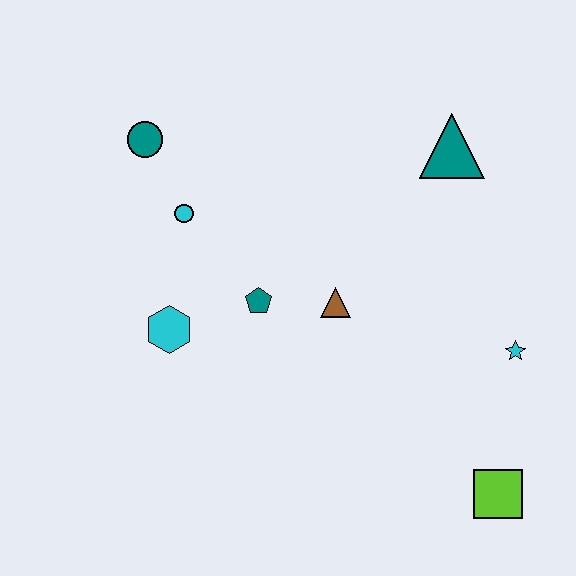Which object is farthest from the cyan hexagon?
The lime square is farthest from the cyan hexagon.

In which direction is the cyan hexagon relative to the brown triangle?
The cyan hexagon is to the left of the brown triangle.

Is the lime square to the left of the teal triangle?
No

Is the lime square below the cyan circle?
Yes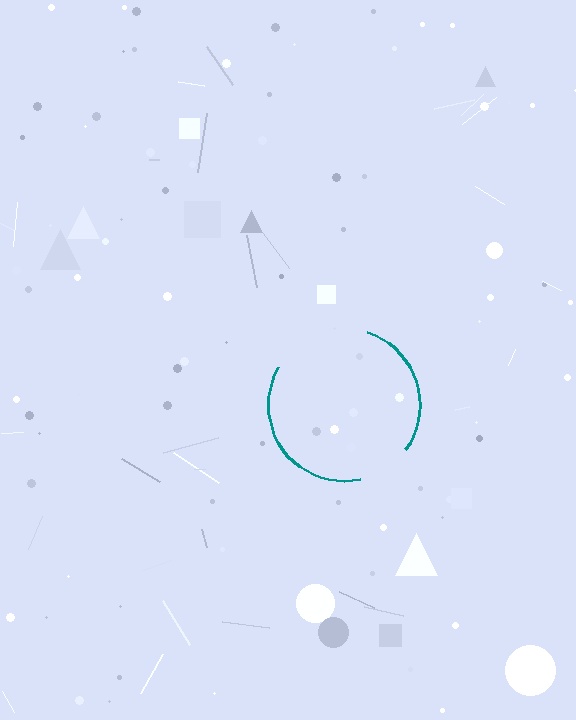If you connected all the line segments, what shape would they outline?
They would outline a circle.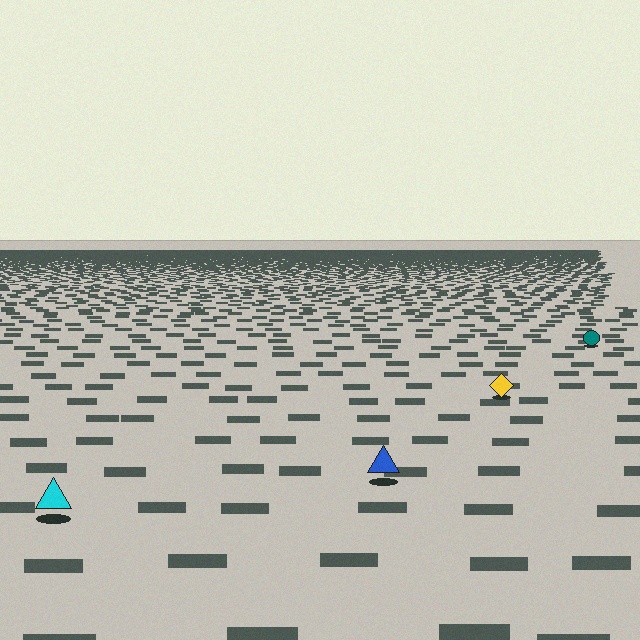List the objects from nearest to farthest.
From nearest to farthest: the cyan triangle, the blue triangle, the yellow diamond, the teal circle.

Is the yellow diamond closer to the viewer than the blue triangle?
No. The blue triangle is closer — you can tell from the texture gradient: the ground texture is coarser near it.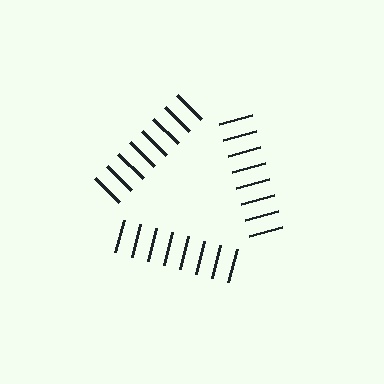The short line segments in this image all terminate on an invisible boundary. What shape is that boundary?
An illusory triangle — the line segments terminate on its edges but no continuous stroke is drawn.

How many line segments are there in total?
24 — 8 along each of the 3 edges.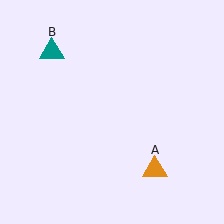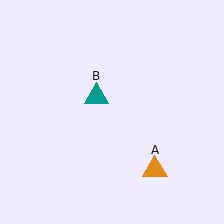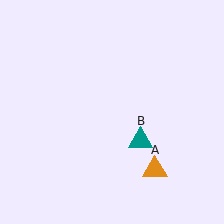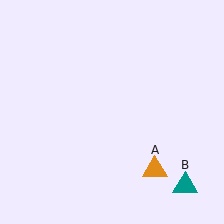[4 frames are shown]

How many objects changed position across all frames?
1 object changed position: teal triangle (object B).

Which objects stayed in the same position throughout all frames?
Orange triangle (object A) remained stationary.